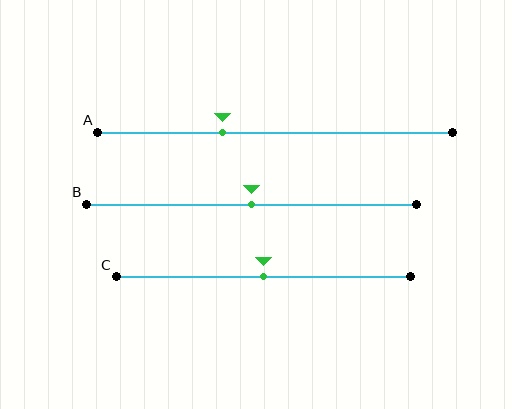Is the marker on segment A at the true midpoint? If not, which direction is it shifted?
No, the marker on segment A is shifted to the left by about 15% of the segment length.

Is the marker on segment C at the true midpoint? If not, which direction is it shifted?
Yes, the marker on segment C is at the true midpoint.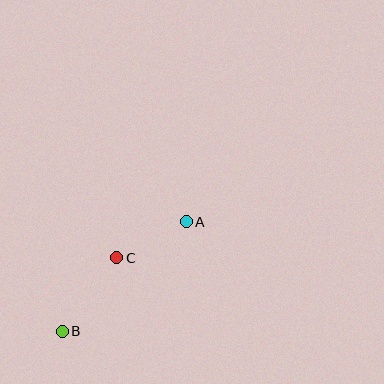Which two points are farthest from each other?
Points A and B are farthest from each other.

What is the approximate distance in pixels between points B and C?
The distance between B and C is approximately 92 pixels.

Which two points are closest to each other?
Points A and C are closest to each other.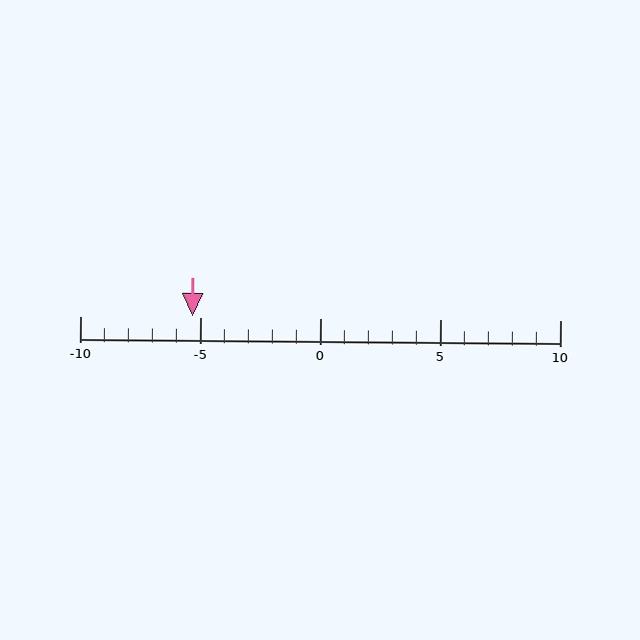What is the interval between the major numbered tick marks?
The major tick marks are spaced 5 units apart.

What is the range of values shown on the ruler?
The ruler shows values from -10 to 10.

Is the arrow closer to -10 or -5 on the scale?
The arrow is closer to -5.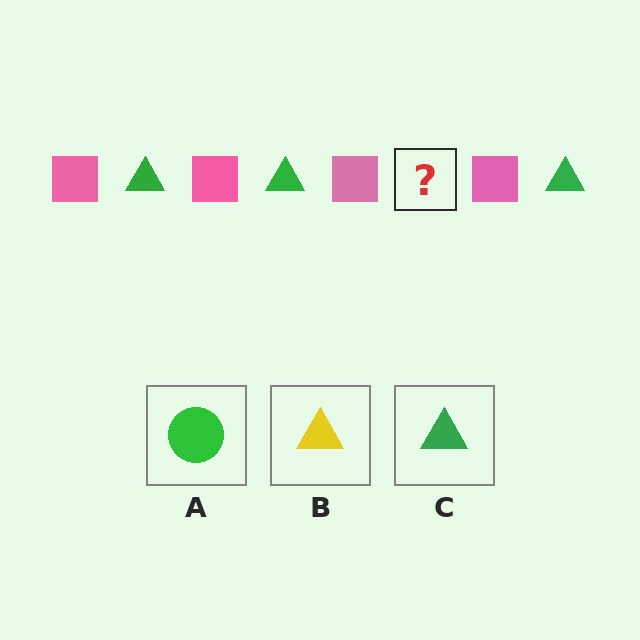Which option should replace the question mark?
Option C.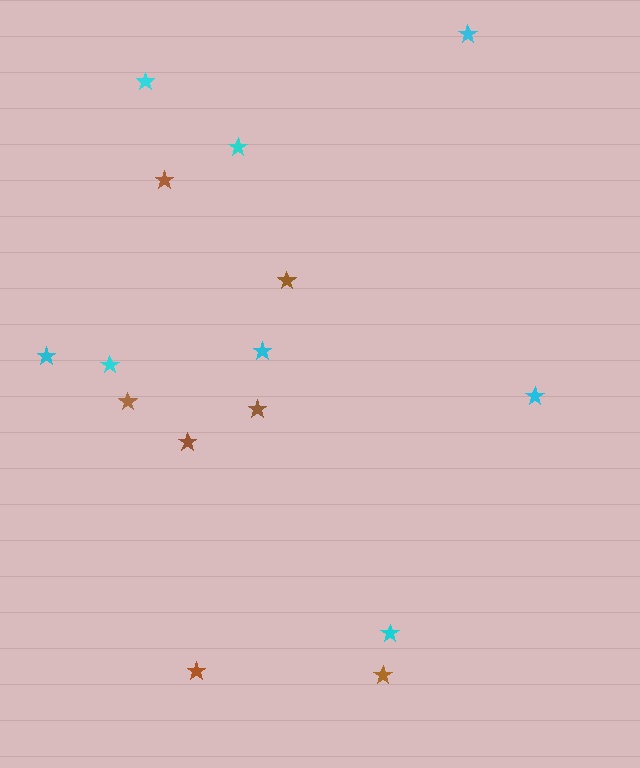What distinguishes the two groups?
There are 2 groups: one group of cyan stars (8) and one group of brown stars (7).